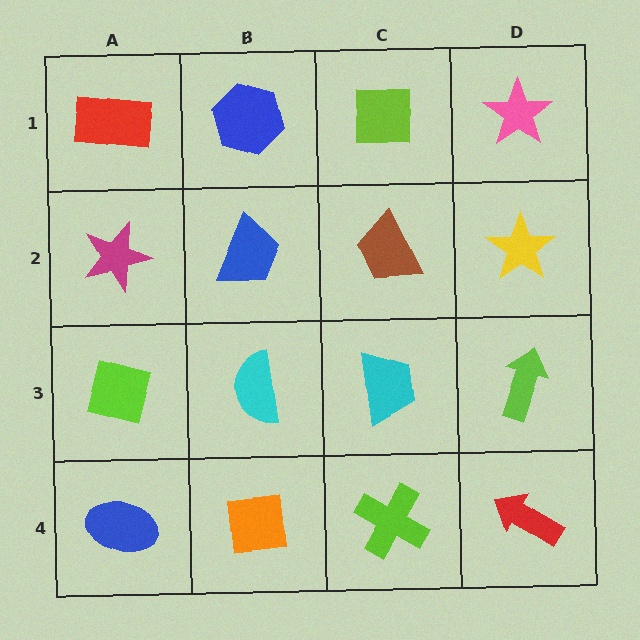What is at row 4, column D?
A red arrow.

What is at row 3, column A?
A lime square.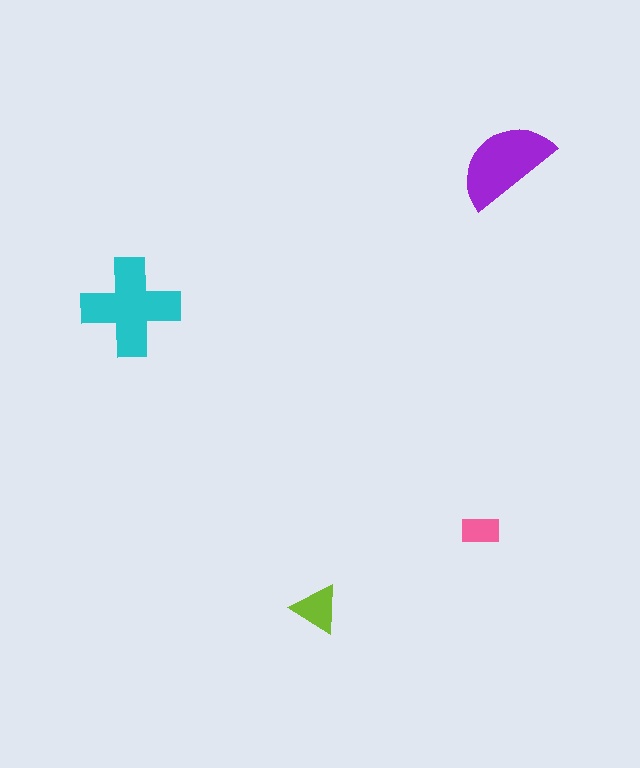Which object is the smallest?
The pink rectangle.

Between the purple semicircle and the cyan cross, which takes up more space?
The cyan cross.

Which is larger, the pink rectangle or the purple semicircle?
The purple semicircle.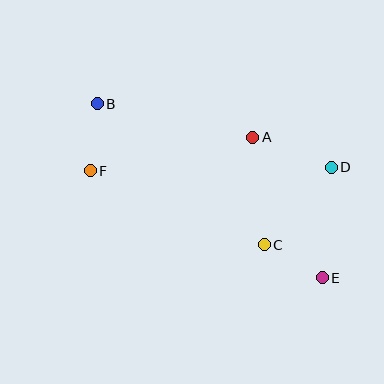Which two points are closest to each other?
Points C and E are closest to each other.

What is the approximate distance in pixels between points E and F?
The distance between E and F is approximately 256 pixels.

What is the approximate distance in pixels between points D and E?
The distance between D and E is approximately 111 pixels.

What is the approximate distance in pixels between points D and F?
The distance between D and F is approximately 241 pixels.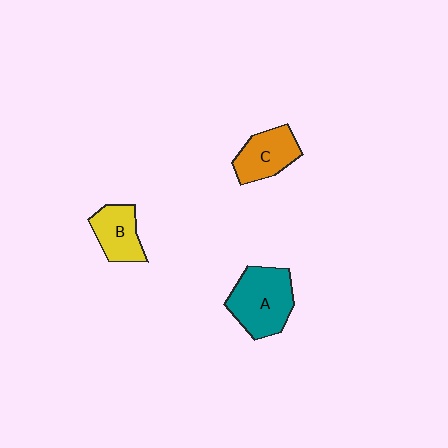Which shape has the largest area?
Shape A (teal).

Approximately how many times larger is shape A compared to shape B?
Approximately 1.5 times.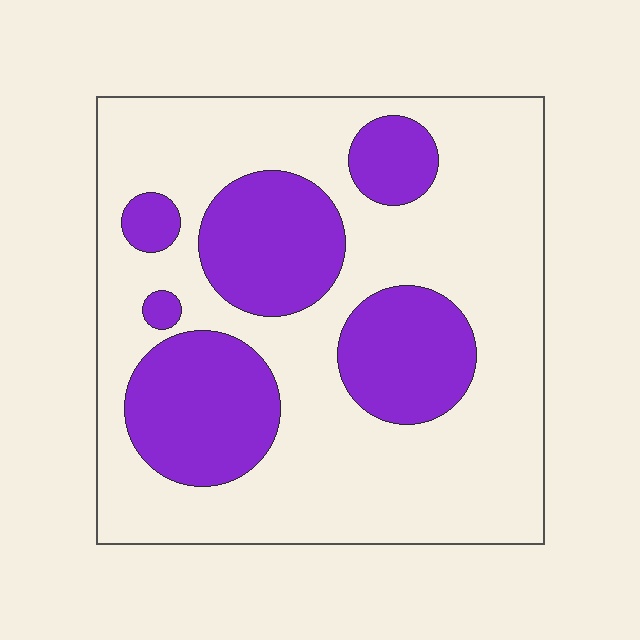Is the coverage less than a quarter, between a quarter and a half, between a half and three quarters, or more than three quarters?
Between a quarter and a half.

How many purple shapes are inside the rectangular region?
6.